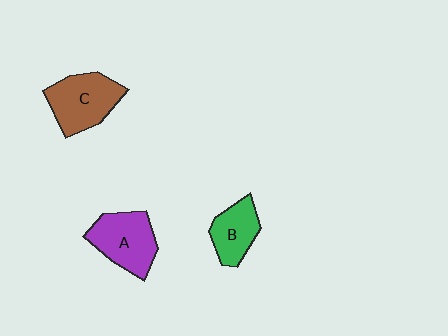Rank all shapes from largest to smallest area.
From largest to smallest: C (brown), A (purple), B (green).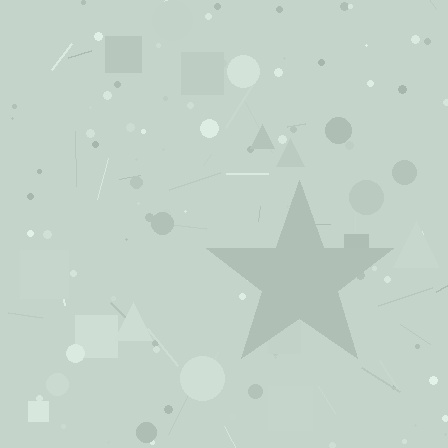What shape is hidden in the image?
A star is hidden in the image.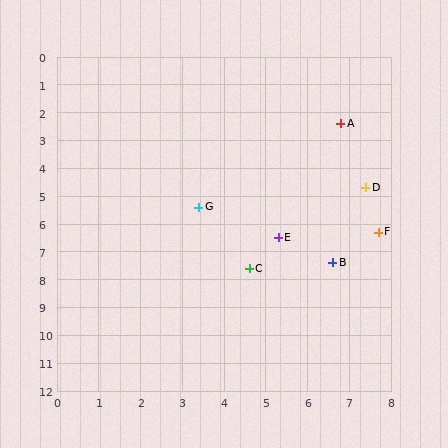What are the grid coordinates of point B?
Point B is at approximately (6.6, 7.4).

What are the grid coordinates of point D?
Point D is at approximately (7.4, 4.7).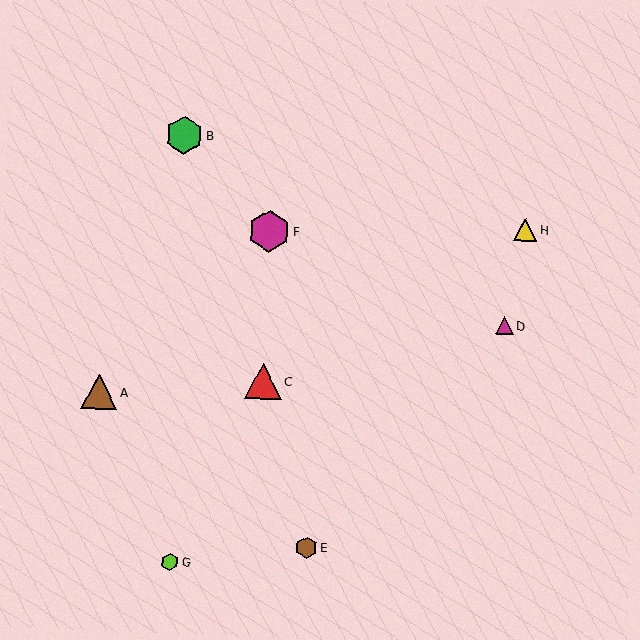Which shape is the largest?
The magenta hexagon (labeled F) is the largest.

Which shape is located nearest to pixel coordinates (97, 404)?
The brown triangle (labeled A) at (99, 392) is nearest to that location.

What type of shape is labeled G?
Shape G is a lime hexagon.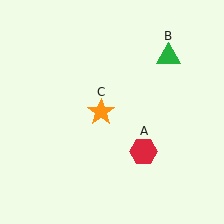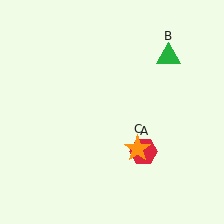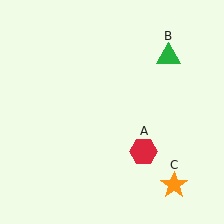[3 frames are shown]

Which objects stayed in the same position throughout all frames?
Red hexagon (object A) and green triangle (object B) remained stationary.